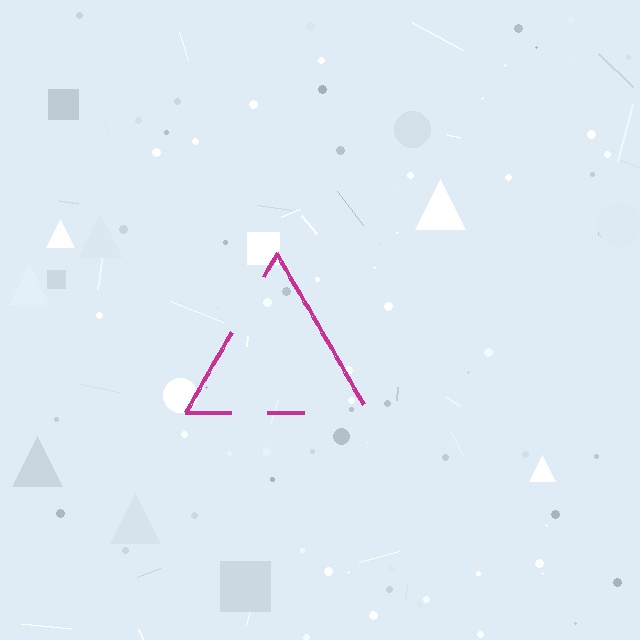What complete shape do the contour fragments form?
The contour fragments form a triangle.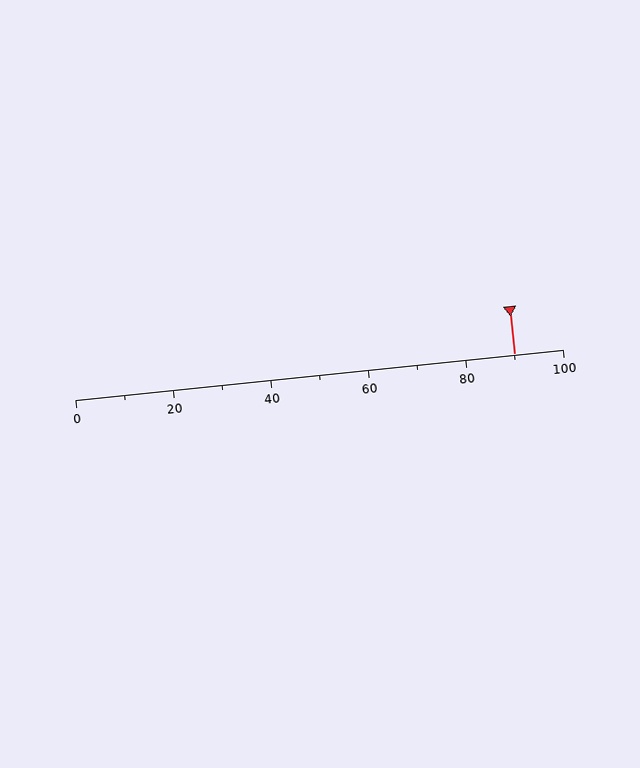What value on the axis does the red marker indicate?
The marker indicates approximately 90.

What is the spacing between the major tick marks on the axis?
The major ticks are spaced 20 apart.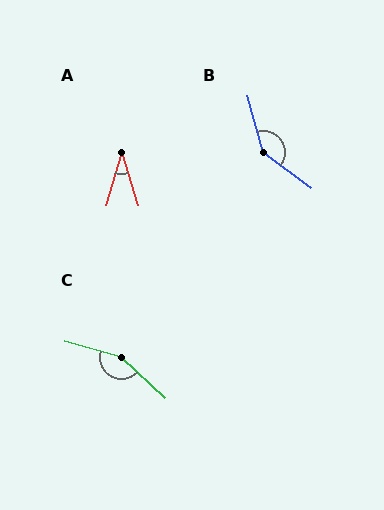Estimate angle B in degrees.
Approximately 141 degrees.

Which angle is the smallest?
A, at approximately 34 degrees.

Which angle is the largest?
C, at approximately 154 degrees.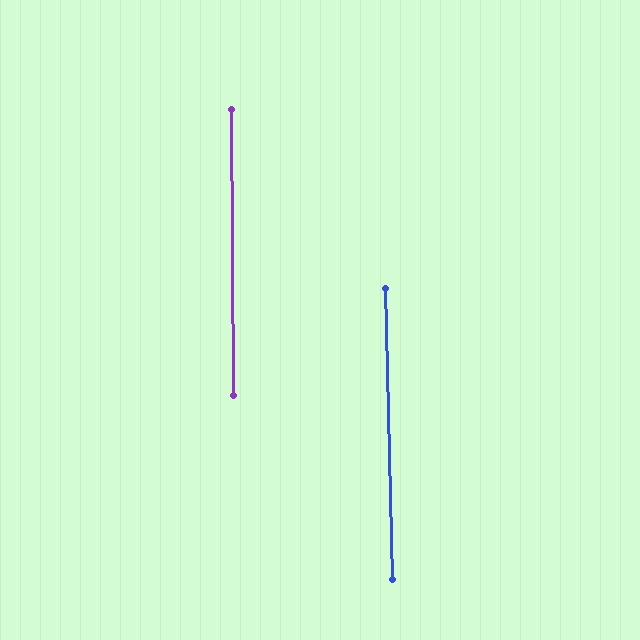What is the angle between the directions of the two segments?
Approximately 1 degree.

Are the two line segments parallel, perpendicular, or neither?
Parallel — their directions differ by only 1.1°.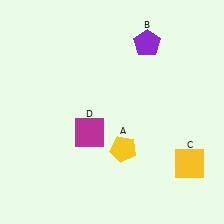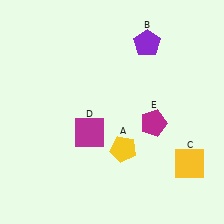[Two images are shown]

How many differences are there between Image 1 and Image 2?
There is 1 difference between the two images.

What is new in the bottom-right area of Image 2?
A magenta pentagon (E) was added in the bottom-right area of Image 2.